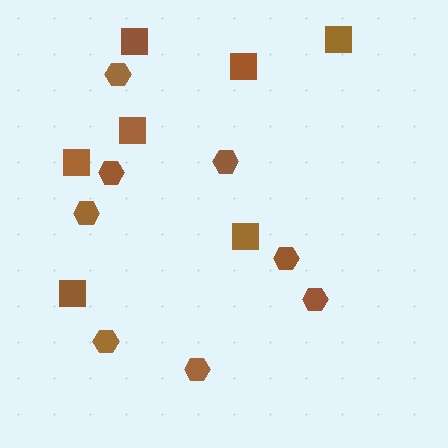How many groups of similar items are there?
There are 2 groups: one group of hexagons (8) and one group of squares (7).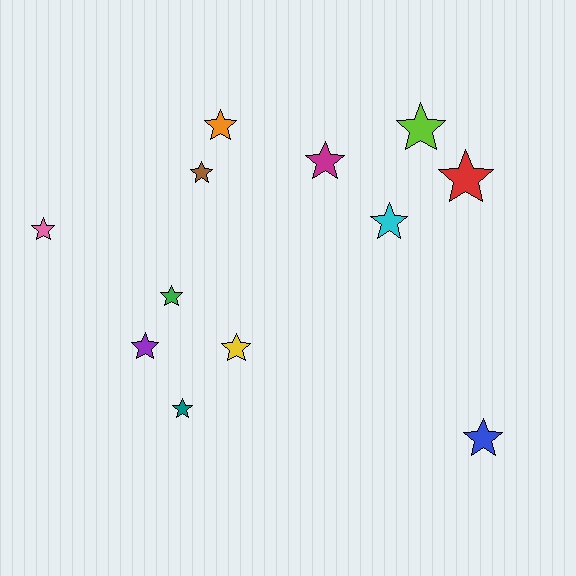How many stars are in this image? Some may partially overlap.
There are 12 stars.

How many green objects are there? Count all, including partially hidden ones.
There is 1 green object.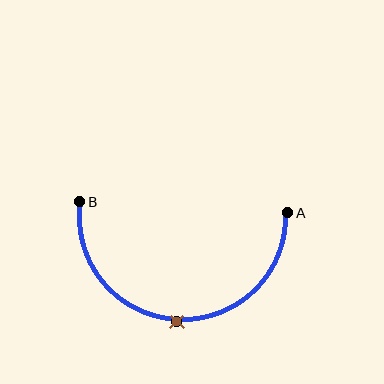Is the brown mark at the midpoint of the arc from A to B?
Yes. The brown mark lies on the arc at equal arc-length from both A and B — it is the arc midpoint.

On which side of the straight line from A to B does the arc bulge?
The arc bulges below the straight line connecting A and B.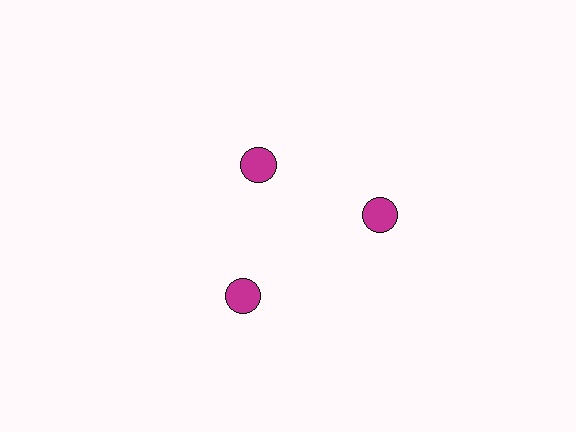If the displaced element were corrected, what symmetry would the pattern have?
It would have 3-fold rotational symmetry — the pattern would map onto itself every 120 degrees.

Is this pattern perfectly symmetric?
No. The 3 magenta circles are arranged in a ring, but one element near the 11 o'clock position is pulled inward toward the center, breaking the 3-fold rotational symmetry.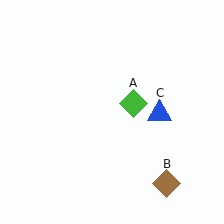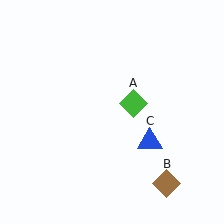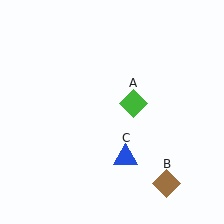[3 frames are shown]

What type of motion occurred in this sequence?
The blue triangle (object C) rotated clockwise around the center of the scene.